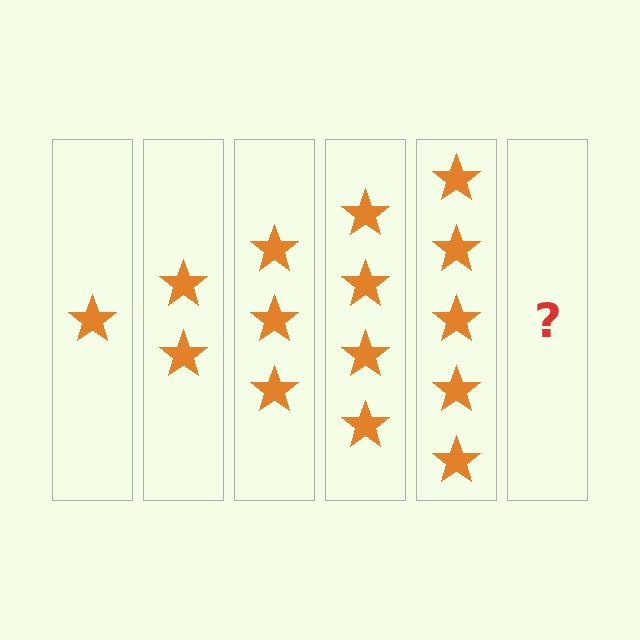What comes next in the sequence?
The next element should be 6 stars.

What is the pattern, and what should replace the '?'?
The pattern is that each step adds one more star. The '?' should be 6 stars.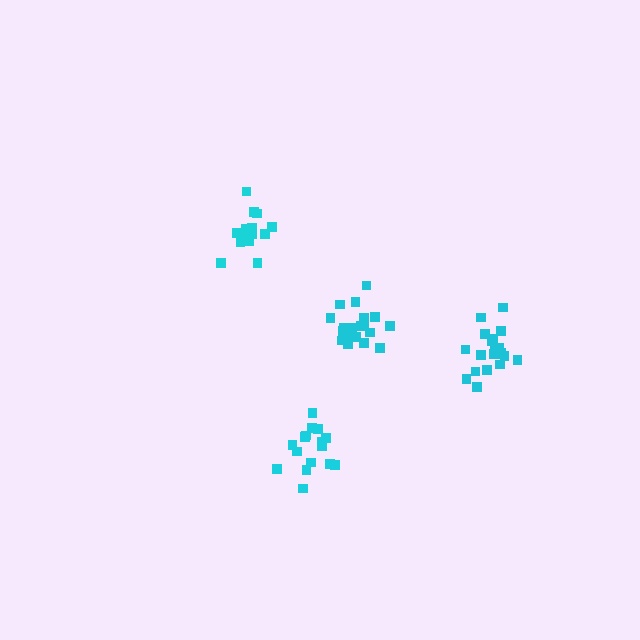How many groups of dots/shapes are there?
There are 4 groups.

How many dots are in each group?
Group 1: 16 dots, Group 2: 16 dots, Group 3: 19 dots, Group 4: 20 dots (71 total).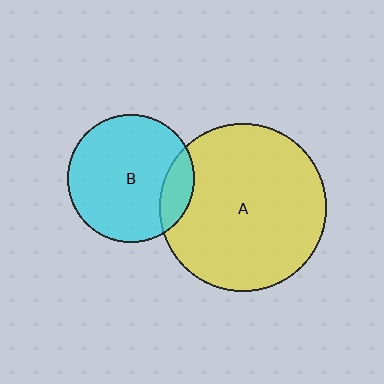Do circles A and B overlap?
Yes.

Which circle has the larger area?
Circle A (yellow).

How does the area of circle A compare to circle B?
Approximately 1.7 times.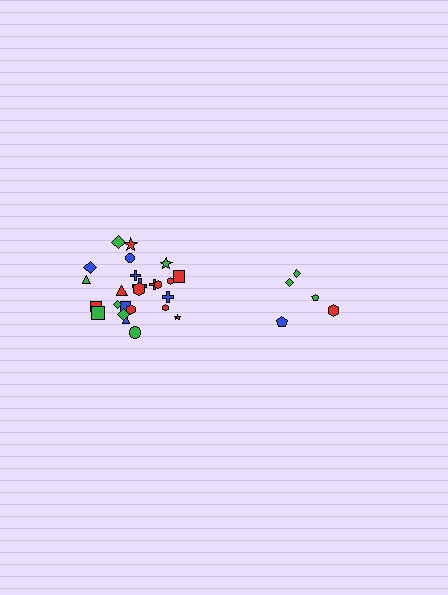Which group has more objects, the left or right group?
The left group.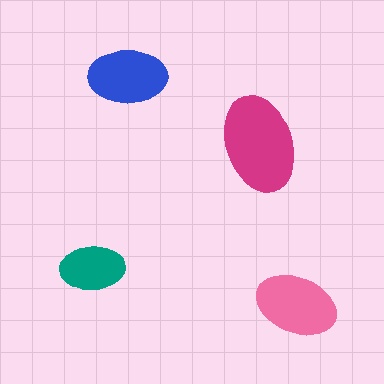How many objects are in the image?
There are 4 objects in the image.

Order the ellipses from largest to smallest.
the magenta one, the pink one, the blue one, the teal one.